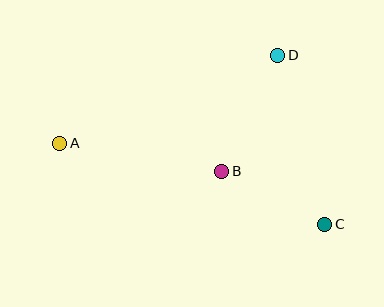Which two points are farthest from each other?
Points A and C are farthest from each other.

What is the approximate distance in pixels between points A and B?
The distance between A and B is approximately 164 pixels.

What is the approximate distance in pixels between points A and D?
The distance between A and D is approximately 235 pixels.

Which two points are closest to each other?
Points B and C are closest to each other.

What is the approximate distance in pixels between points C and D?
The distance between C and D is approximately 175 pixels.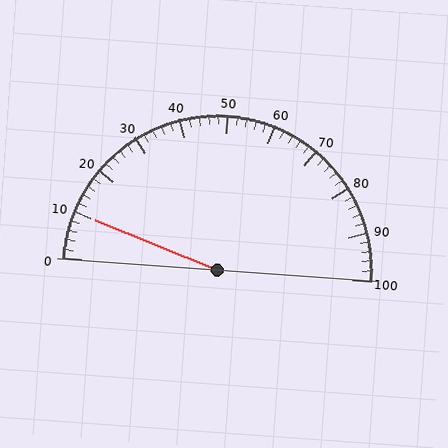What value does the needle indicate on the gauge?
The needle indicates approximately 10.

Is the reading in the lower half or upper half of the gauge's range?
The reading is in the lower half of the range (0 to 100).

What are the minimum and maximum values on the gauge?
The gauge ranges from 0 to 100.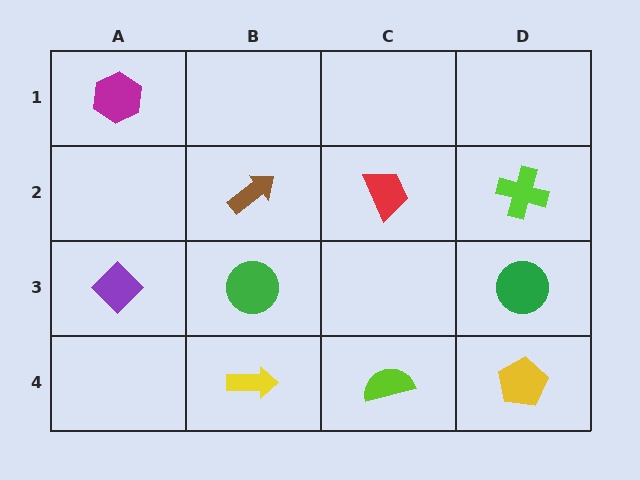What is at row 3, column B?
A green circle.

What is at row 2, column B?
A brown arrow.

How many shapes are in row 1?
1 shape.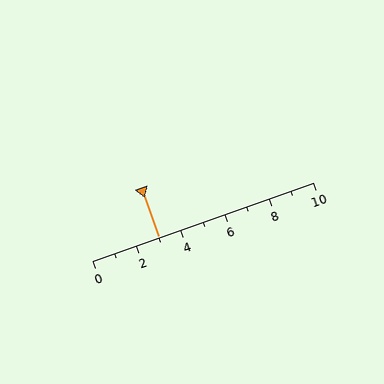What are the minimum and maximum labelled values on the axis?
The axis runs from 0 to 10.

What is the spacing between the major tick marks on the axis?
The major ticks are spaced 2 apart.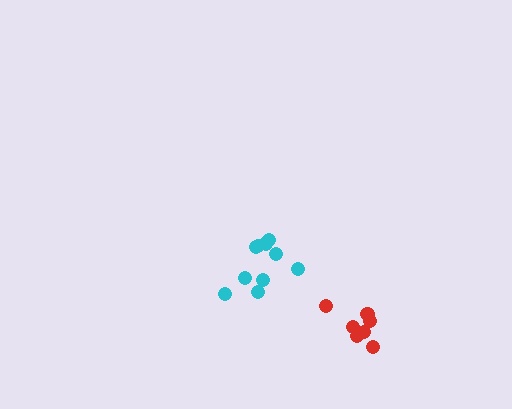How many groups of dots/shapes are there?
There are 2 groups.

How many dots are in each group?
Group 1: 8 dots, Group 2: 10 dots (18 total).